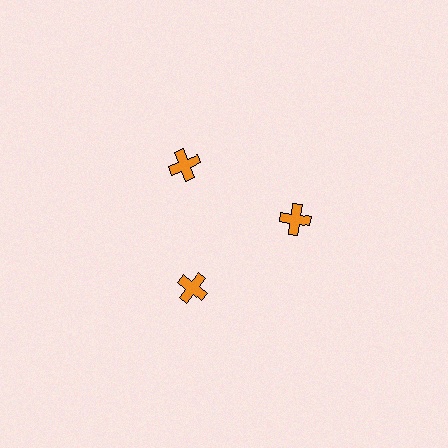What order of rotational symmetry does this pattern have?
This pattern has 3-fold rotational symmetry.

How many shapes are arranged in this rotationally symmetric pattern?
There are 3 shapes, arranged in 3 groups of 1.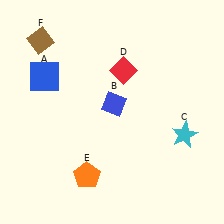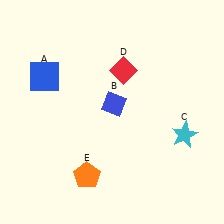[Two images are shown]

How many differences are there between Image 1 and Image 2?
There is 1 difference between the two images.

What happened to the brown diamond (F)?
The brown diamond (F) was removed in Image 2. It was in the top-left area of Image 1.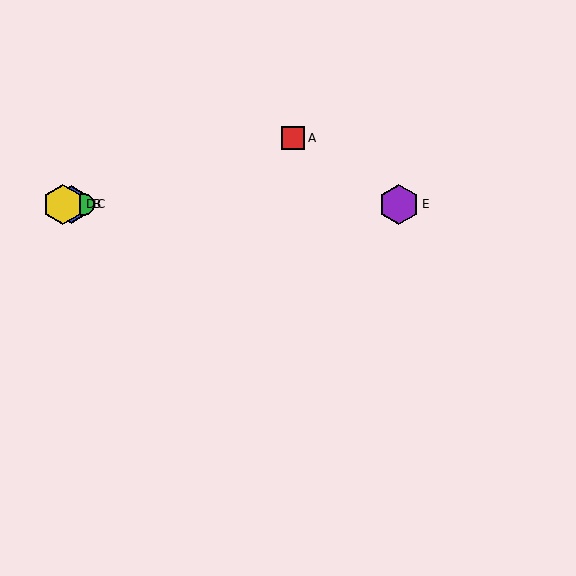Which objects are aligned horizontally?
Objects B, C, D, E are aligned horizontally.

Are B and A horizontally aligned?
No, B is at y≈204 and A is at y≈138.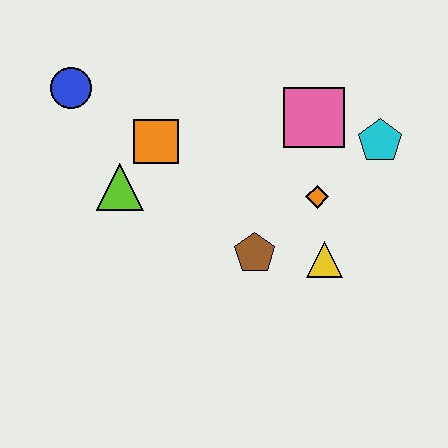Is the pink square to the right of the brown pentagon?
Yes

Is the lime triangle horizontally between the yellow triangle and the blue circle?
Yes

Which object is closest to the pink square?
The cyan pentagon is closest to the pink square.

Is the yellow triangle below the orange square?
Yes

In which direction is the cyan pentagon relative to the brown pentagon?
The cyan pentagon is to the right of the brown pentagon.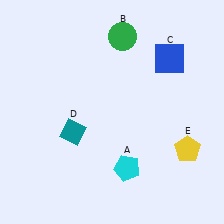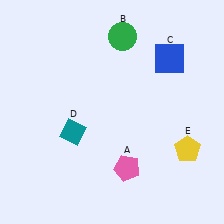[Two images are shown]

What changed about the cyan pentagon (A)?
In Image 1, A is cyan. In Image 2, it changed to pink.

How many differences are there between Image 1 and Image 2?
There is 1 difference between the two images.